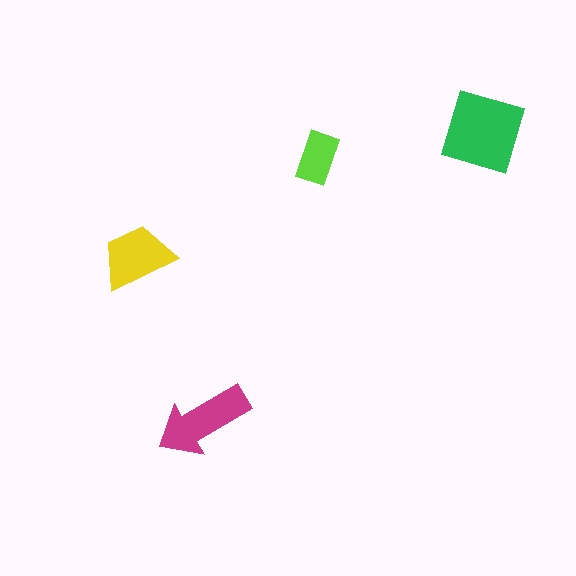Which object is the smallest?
The lime rectangle.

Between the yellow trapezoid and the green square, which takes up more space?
The green square.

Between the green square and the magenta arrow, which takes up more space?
The green square.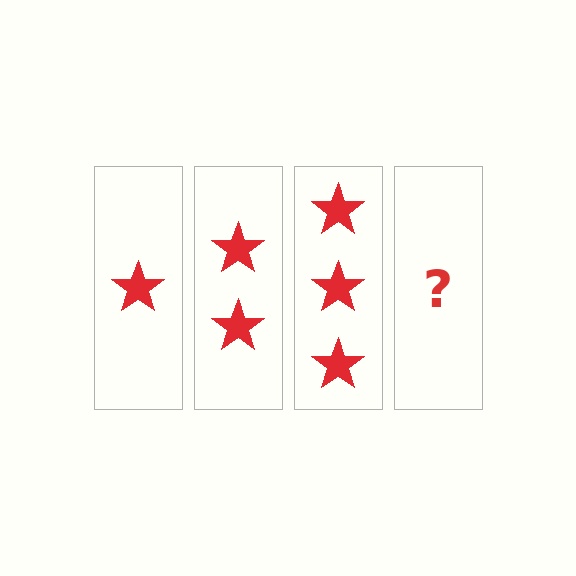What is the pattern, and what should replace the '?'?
The pattern is that each step adds one more star. The '?' should be 4 stars.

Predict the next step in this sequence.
The next step is 4 stars.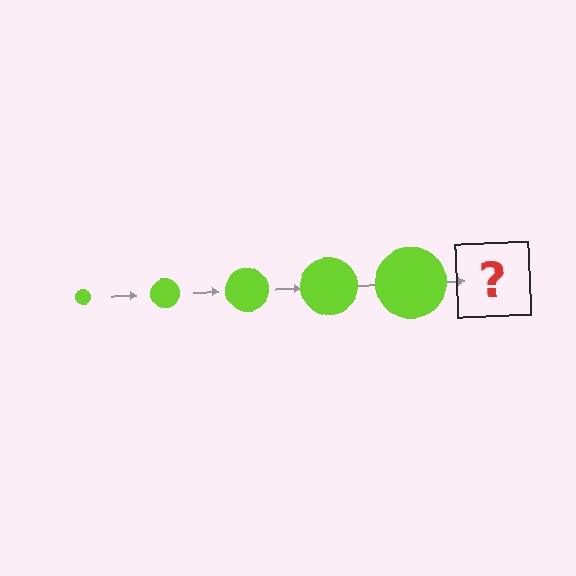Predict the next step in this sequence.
The next step is a lime circle, larger than the previous one.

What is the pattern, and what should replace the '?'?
The pattern is that the circle gets progressively larger each step. The '?' should be a lime circle, larger than the previous one.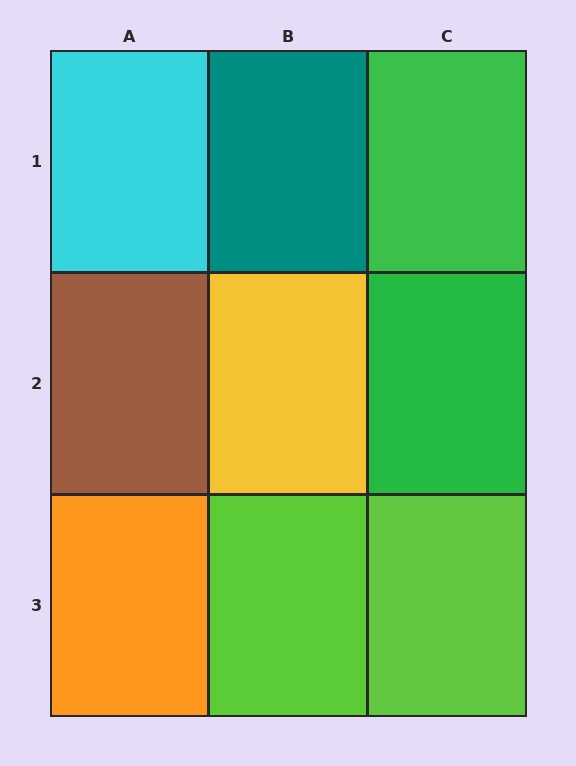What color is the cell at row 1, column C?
Green.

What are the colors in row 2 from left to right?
Brown, yellow, green.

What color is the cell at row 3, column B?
Lime.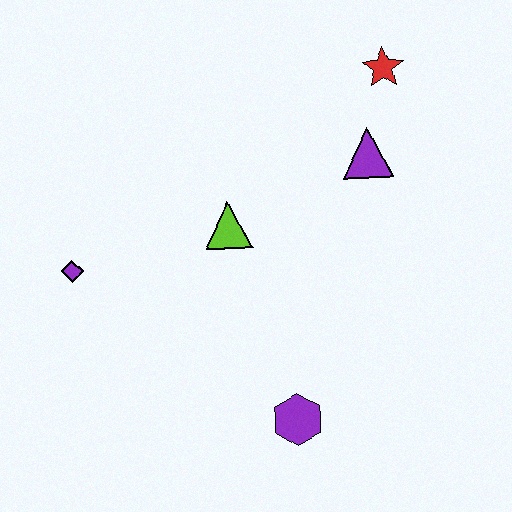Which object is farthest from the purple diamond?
The red star is farthest from the purple diamond.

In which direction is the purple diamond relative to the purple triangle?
The purple diamond is to the left of the purple triangle.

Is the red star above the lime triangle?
Yes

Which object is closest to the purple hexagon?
The lime triangle is closest to the purple hexagon.